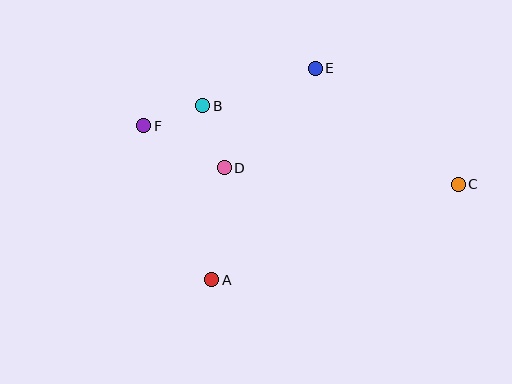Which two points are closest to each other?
Points B and F are closest to each other.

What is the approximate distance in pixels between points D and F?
The distance between D and F is approximately 91 pixels.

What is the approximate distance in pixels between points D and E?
The distance between D and E is approximately 135 pixels.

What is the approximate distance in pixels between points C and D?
The distance between C and D is approximately 235 pixels.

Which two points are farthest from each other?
Points C and F are farthest from each other.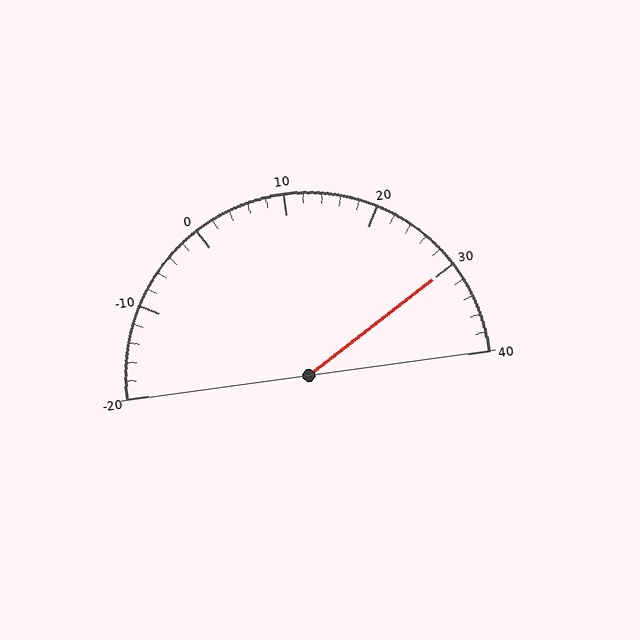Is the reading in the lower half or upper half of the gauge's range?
The reading is in the upper half of the range (-20 to 40).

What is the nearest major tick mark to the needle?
The nearest major tick mark is 30.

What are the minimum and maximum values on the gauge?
The gauge ranges from -20 to 40.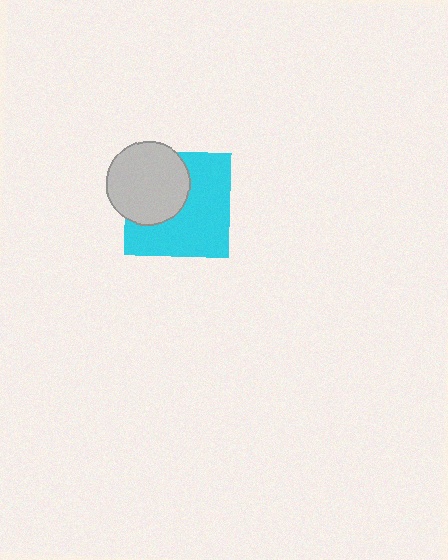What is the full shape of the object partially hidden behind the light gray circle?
The partially hidden object is a cyan square.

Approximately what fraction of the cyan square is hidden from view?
Roughly 39% of the cyan square is hidden behind the light gray circle.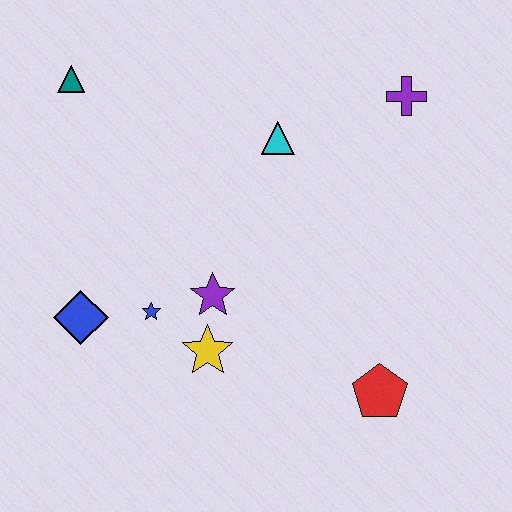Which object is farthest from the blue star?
The purple cross is farthest from the blue star.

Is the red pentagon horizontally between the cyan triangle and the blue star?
No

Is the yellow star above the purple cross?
No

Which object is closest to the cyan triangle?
The purple cross is closest to the cyan triangle.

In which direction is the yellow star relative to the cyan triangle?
The yellow star is below the cyan triangle.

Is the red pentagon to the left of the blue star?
No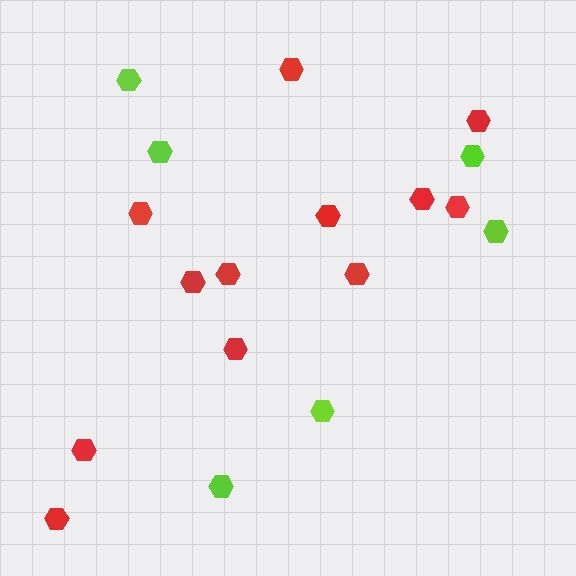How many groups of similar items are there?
There are 2 groups: one group of red hexagons (12) and one group of lime hexagons (6).